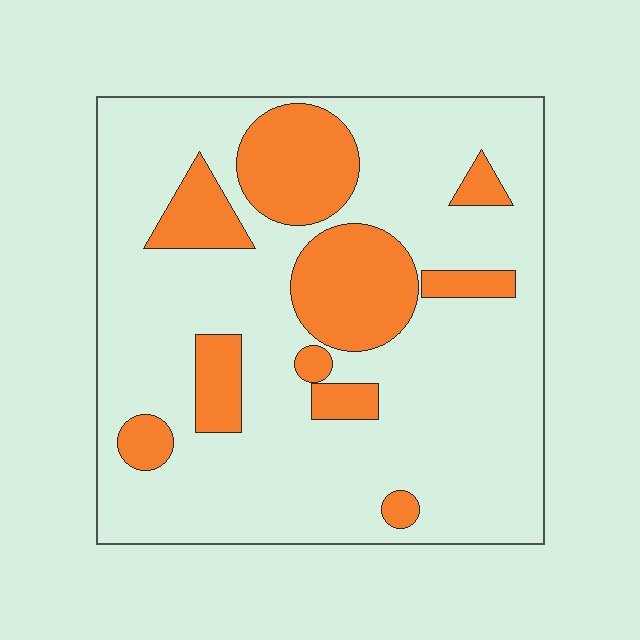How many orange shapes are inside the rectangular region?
10.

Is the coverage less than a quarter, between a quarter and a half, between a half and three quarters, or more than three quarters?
Less than a quarter.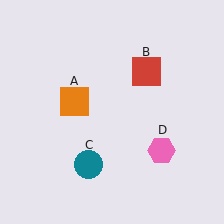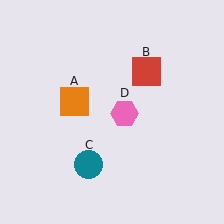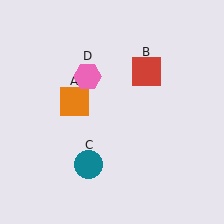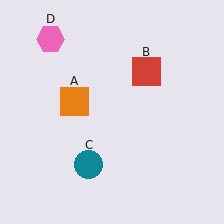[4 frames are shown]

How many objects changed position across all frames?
1 object changed position: pink hexagon (object D).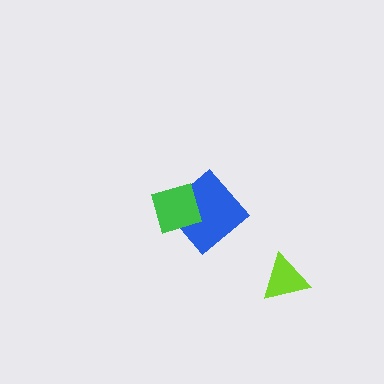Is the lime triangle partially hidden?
No, no other shape covers it.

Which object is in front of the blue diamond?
The green diamond is in front of the blue diamond.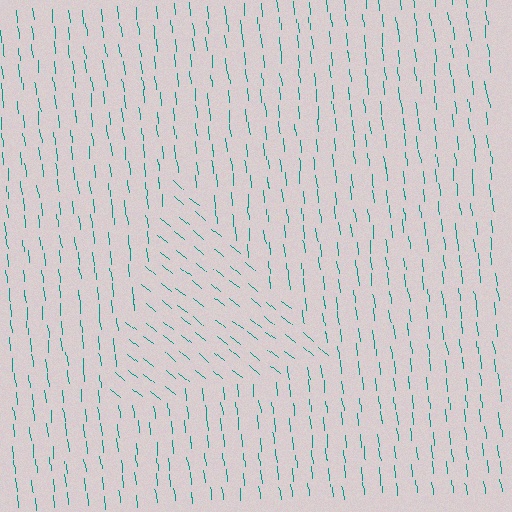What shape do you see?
I see a triangle.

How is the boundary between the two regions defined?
The boundary is defined purely by a change in line orientation (approximately 45 degrees difference). All lines are the same color and thickness.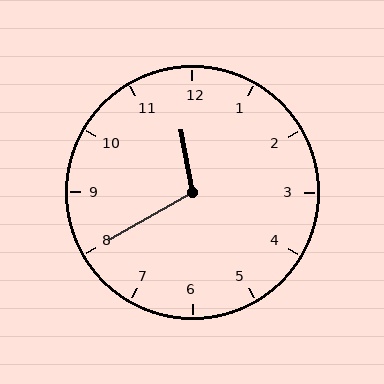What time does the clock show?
11:40.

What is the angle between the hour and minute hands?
Approximately 110 degrees.